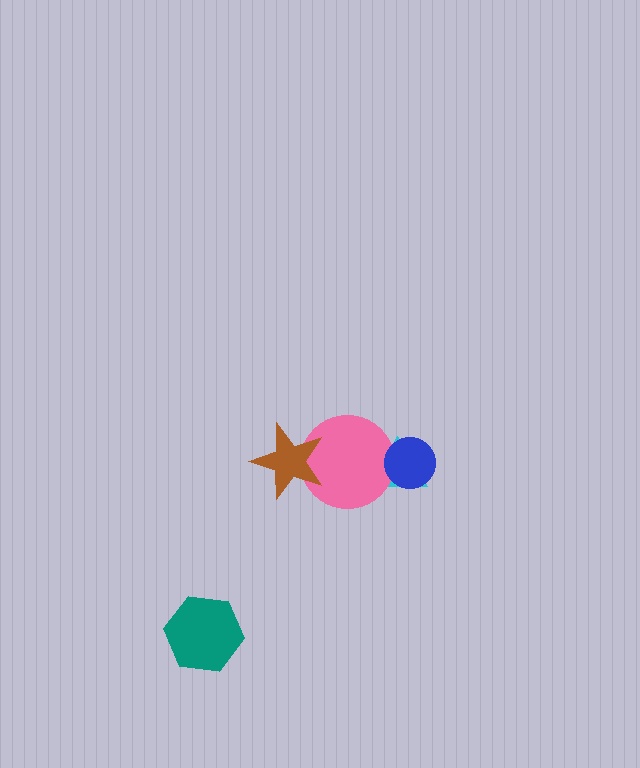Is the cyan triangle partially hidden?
Yes, it is partially covered by another shape.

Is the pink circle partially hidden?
Yes, it is partially covered by another shape.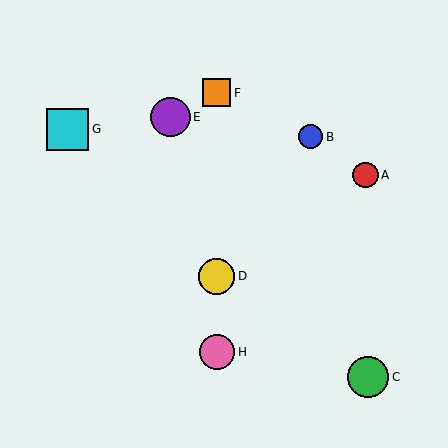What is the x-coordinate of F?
Object F is at x≈217.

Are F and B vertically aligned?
No, F is at x≈217 and B is at x≈311.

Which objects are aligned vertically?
Objects D, F, H are aligned vertically.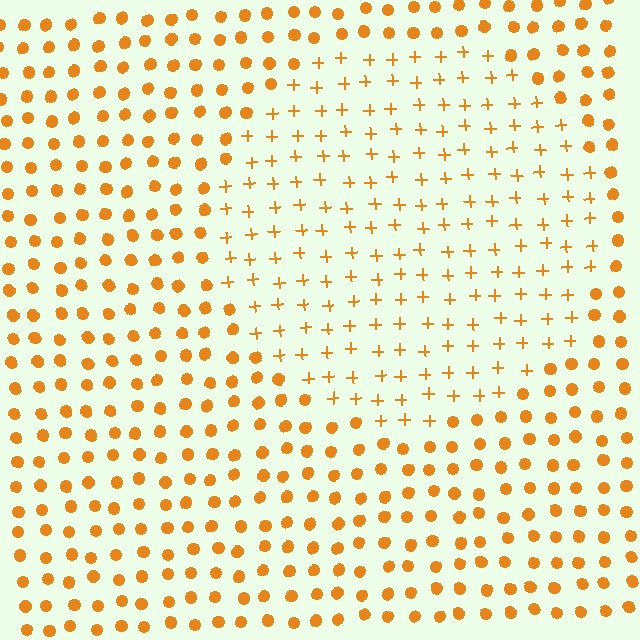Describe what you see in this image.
The image is filled with small orange elements arranged in a uniform grid. A circle-shaped region contains plus signs, while the surrounding area contains circles. The boundary is defined purely by the change in element shape.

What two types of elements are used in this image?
The image uses plus signs inside the circle region and circles outside it.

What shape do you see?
I see a circle.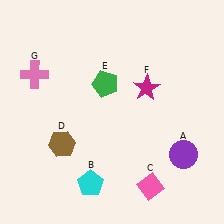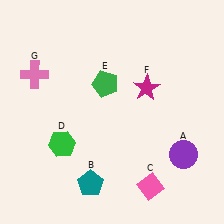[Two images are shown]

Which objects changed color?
B changed from cyan to teal. D changed from brown to green.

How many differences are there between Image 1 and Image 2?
There are 2 differences between the two images.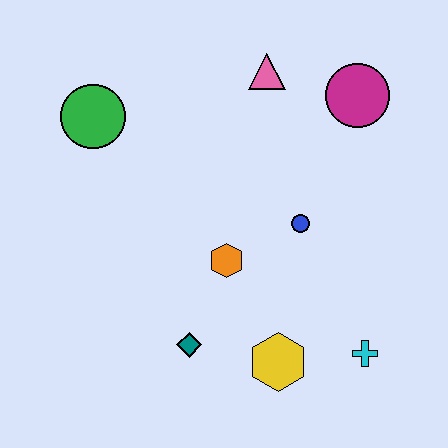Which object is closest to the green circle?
The pink triangle is closest to the green circle.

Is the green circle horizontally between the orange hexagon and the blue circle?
No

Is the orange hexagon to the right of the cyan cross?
No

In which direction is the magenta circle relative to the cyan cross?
The magenta circle is above the cyan cross.